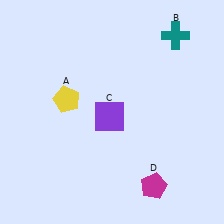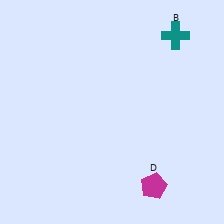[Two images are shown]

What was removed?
The yellow pentagon (A), the purple square (C) were removed in Image 2.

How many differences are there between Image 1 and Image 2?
There are 2 differences between the two images.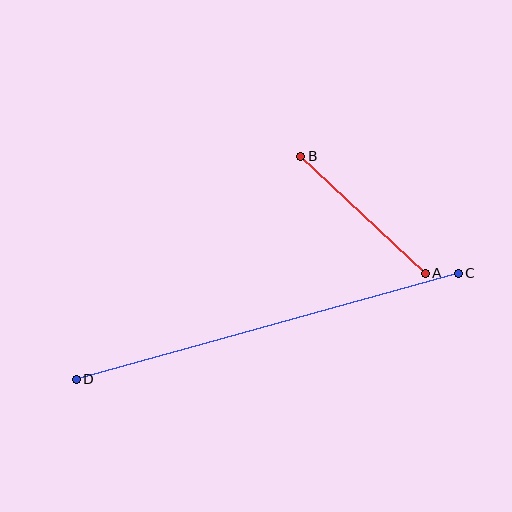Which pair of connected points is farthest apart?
Points C and D are farthest apart.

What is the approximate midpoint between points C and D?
The midpoint is at approximately (267, 326) pixels.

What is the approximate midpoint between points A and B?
The midpoint is at approximately (363, 215) pixels.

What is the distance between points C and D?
The distance is approximately 396 pixels.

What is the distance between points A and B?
The distance is approximately 171 pixels.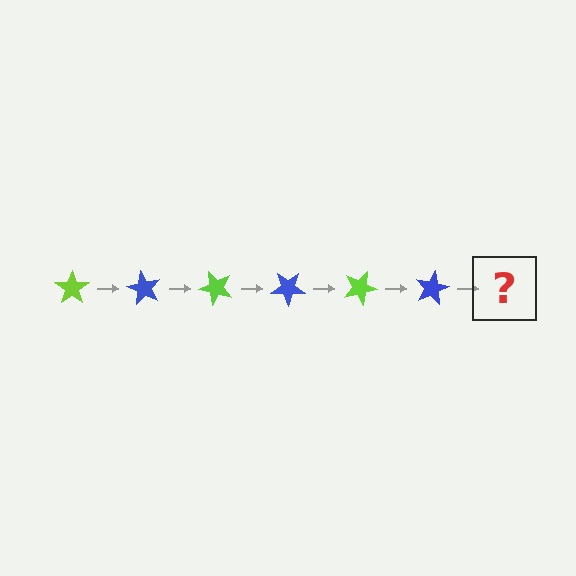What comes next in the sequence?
The next element should be a lime star, rotated 360 degrees from the start.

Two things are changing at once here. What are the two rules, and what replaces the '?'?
The two rules are that it rotates 60 degrees each step and the color cycles through lime and blue. The '?' should be a lime star, rotated 360 degrees from the start.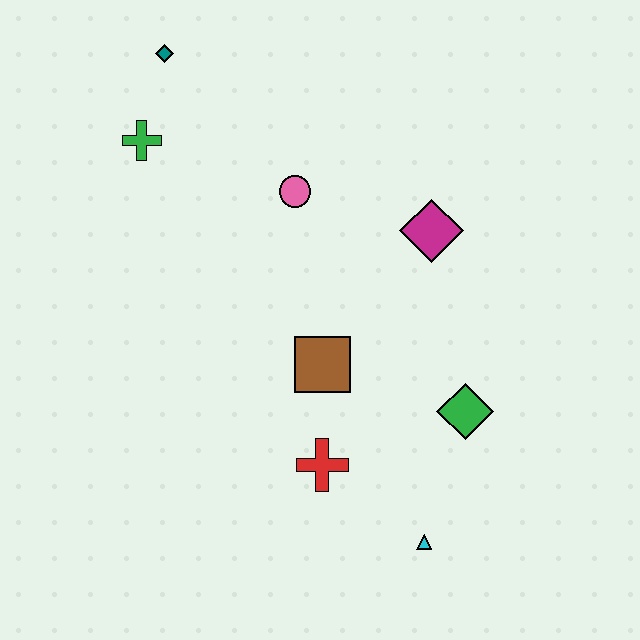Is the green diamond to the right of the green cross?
Yes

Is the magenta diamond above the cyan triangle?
Yes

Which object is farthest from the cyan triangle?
The teal diamond is farthest from the cyan triangle.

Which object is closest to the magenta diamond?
The pink circle is closest to the magenta diamond.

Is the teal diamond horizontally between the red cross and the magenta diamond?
No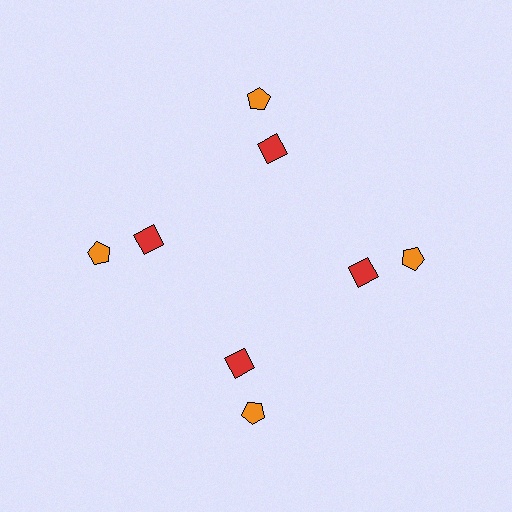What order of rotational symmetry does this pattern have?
This pattern has 4-fold rotational symmetry.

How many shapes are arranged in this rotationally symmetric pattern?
There are 8 shapes, arranged in 4 groups of 2.